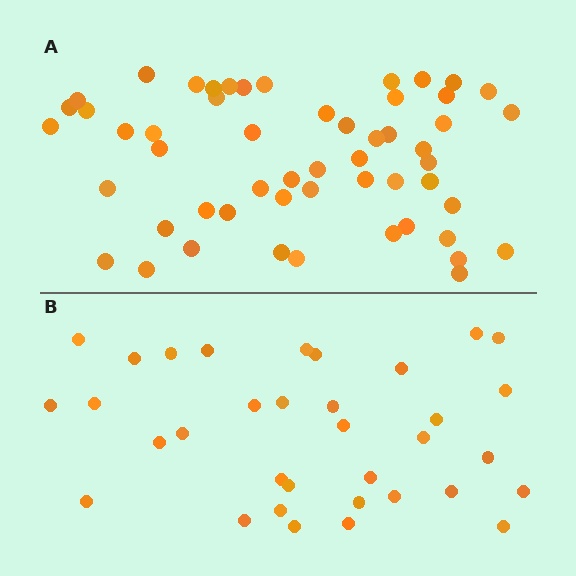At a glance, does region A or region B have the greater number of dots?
Region A (the top region) has more dots.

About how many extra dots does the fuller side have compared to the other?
Region A has approximately 20 more dots than region B.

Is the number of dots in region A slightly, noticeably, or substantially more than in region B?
Region A has substantially more. The ratio is roughly 1.6 to 1.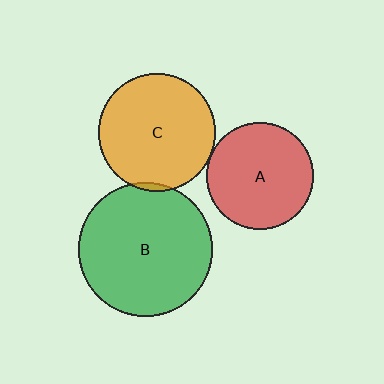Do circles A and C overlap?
Yes.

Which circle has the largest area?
Circle B (green).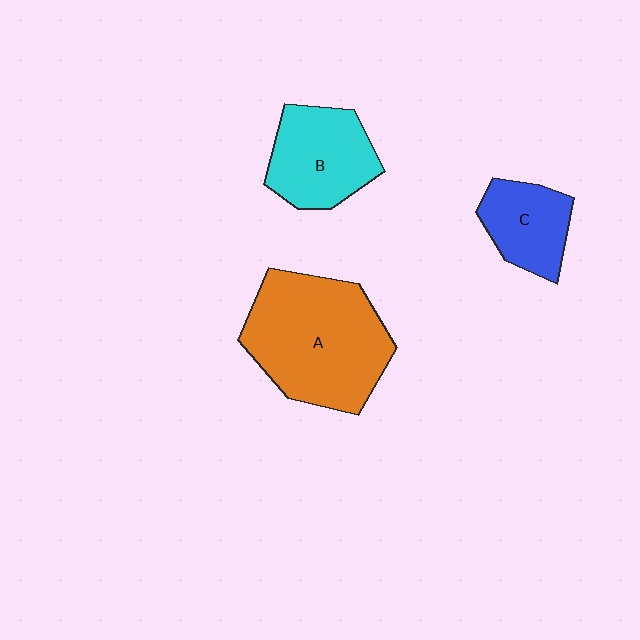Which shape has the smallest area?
Shape C (blue).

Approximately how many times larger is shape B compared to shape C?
Approximately 1.4 times.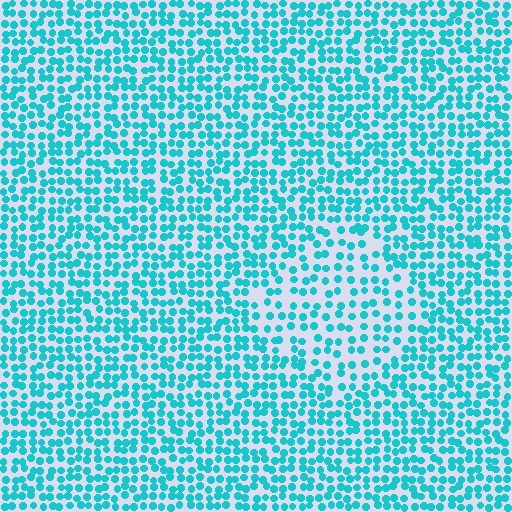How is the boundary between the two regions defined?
The boundary is defined by a change in element density (approximately 1.6x ratio). All elements are the same color, size, and shape.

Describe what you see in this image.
The image contains small cyan elements arranged at two different densities. A diamond-shaped region is visible where the elements are less densely packed than the surrounding area.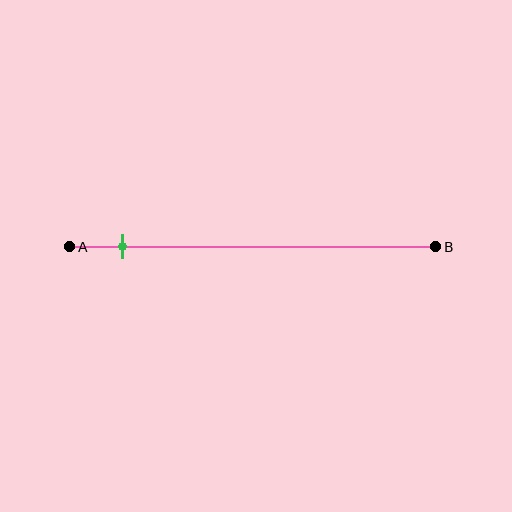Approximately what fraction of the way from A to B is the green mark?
The green mark is approximately 15% of the way from A to B.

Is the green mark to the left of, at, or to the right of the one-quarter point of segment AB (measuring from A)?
The green mark is to the left of the one-quarter point of segment AB.